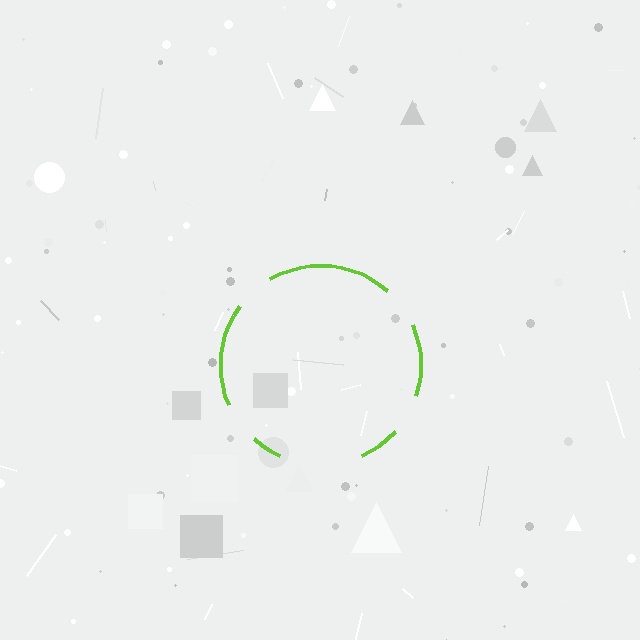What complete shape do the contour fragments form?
The contour fragments form a circle.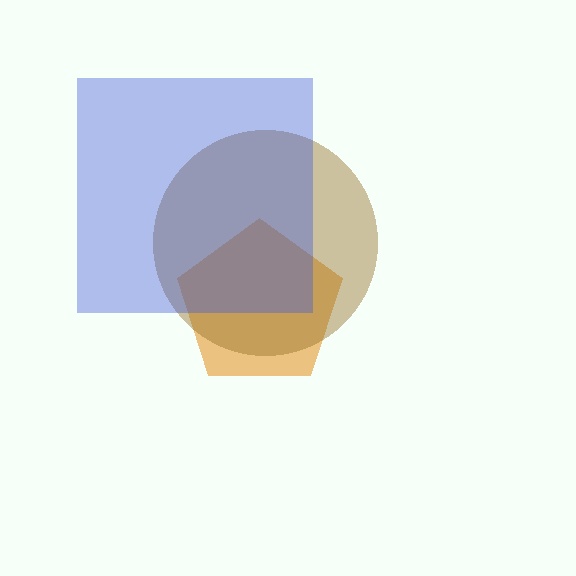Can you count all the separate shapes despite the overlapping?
Yes, there are 3 separate shapes.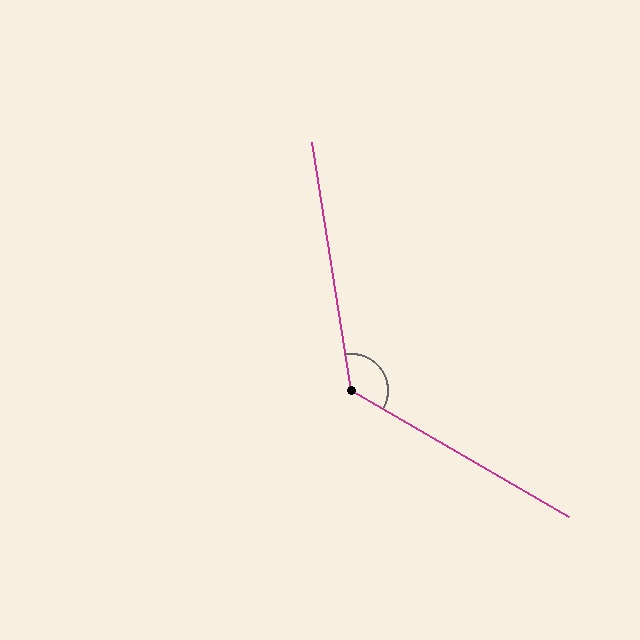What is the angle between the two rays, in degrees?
Approximately 129 degrees.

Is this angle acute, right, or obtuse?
It is obtuse.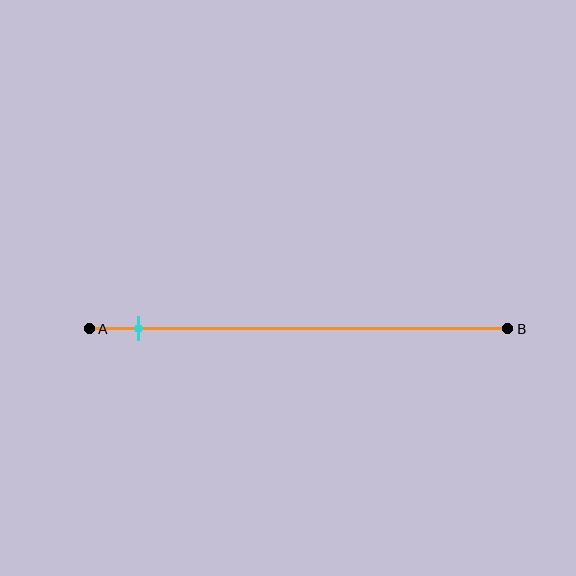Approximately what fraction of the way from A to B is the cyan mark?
The cyan mark is approximately 10% of the way from A to B.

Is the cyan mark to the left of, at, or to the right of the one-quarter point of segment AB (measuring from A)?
The cyan mark is to the left of the one-quarter point of segment AB.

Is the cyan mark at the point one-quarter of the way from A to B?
No, the mark is at about 10% from A, not at the 25% one-quarter point.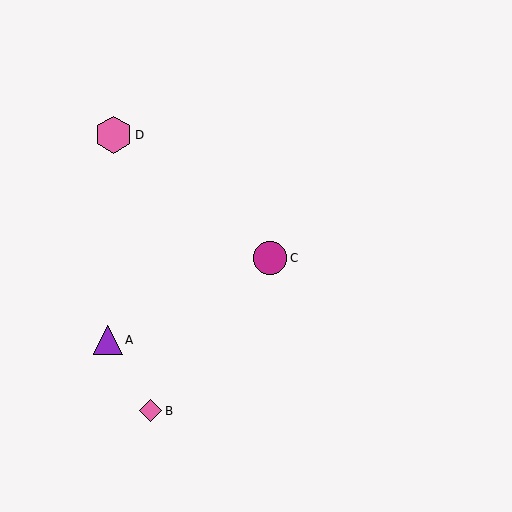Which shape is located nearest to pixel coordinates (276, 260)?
The magenta circle (labeled C) at (270, 258) is nearest to that location.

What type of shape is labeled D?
Shape D is a pink hexagon.